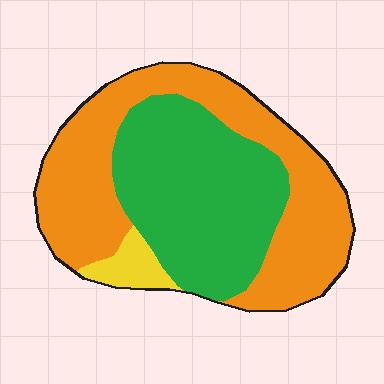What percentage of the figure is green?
Green covers about 45% of the figure.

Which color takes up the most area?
Orange, at roughly 50%.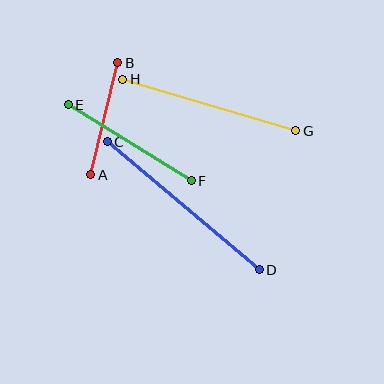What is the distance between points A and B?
The distance is approximately 115 pixels.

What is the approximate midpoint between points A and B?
The midpoint is at approximately (104, 119) pixels.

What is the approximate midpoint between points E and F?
The midpoint is at approximately (130, 143) pixels.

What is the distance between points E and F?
The distance is approximately 145 pixels.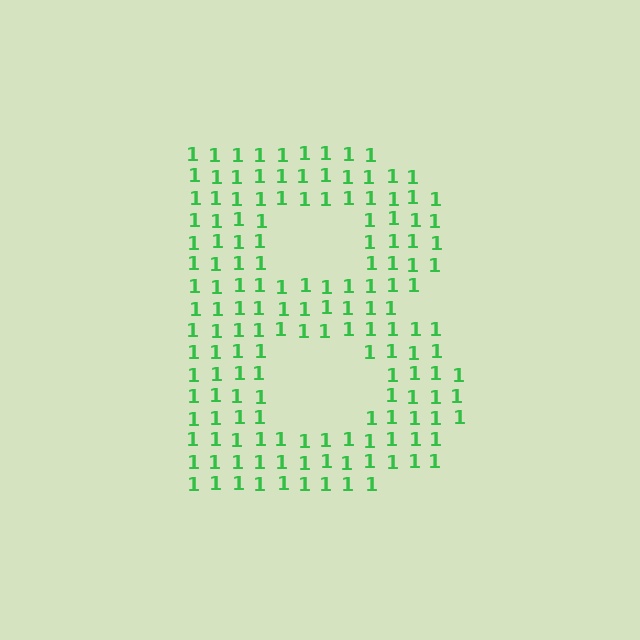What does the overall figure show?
The overall figure shows the letter B.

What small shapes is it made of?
It is made of small digit 1's.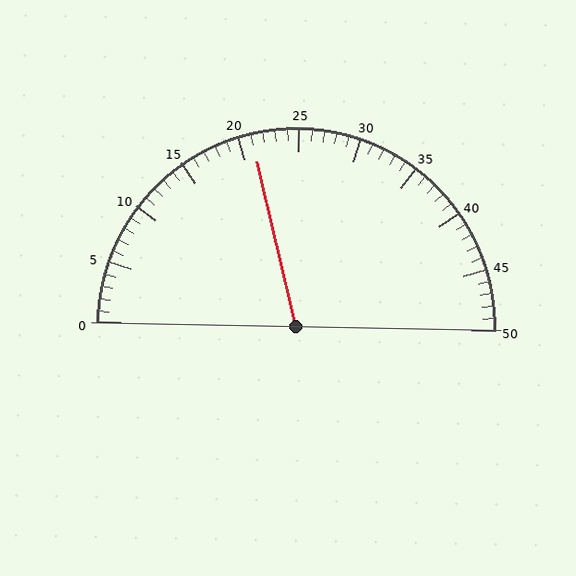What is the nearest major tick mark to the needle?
The nearest major tick mark is 20.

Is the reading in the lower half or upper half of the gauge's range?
The reading is in the lower half of the range (0 to 50).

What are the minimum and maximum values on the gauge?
The gauge ranges from 0 to 50.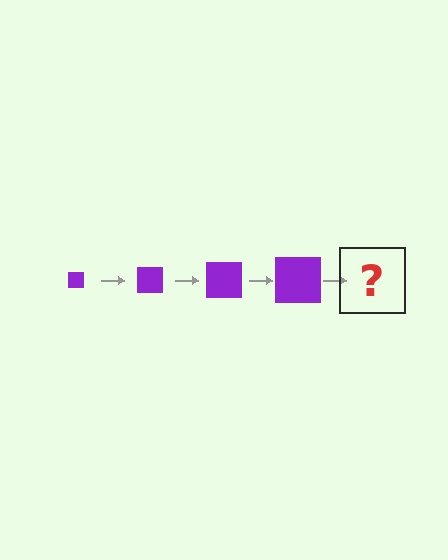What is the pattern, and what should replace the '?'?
The pattern is that the square gets progressively larger each step. The '?' should be a purple square, larger than the previous one.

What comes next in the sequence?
The next element should be a purple square, larger than the previous one.